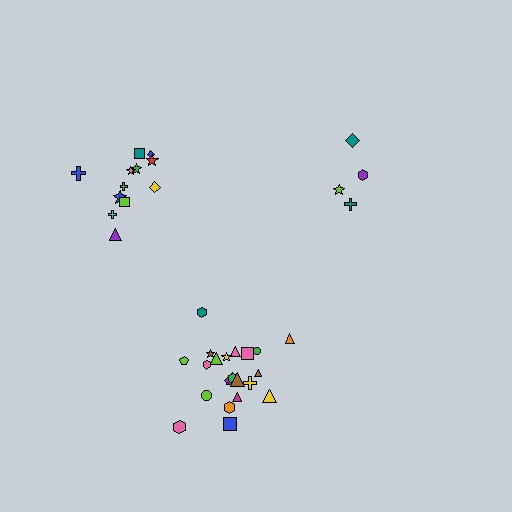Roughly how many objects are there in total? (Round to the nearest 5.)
Roughly 40 objects in total.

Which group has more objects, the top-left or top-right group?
The top-left group.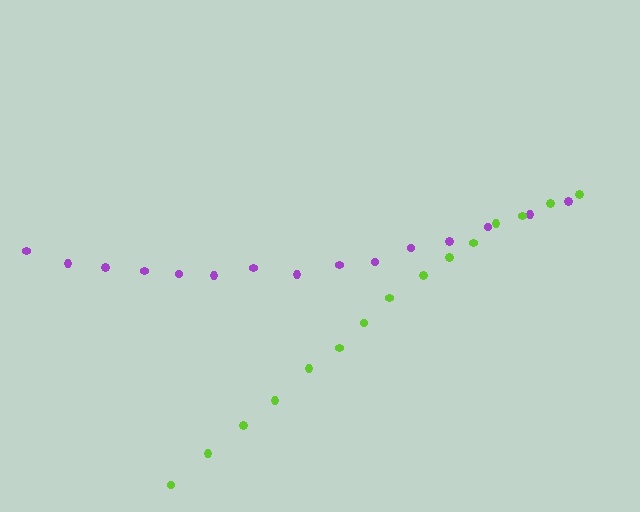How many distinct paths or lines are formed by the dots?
There are 2 distinct paths.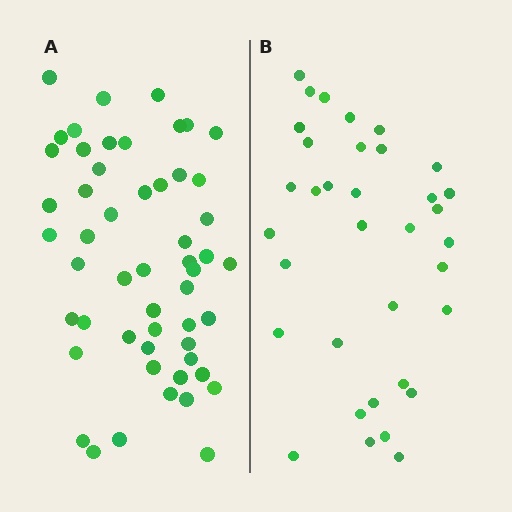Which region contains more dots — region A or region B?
Region A (the left region) has more dots.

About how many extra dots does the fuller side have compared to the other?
Region A has approximately 20 more dots than region B.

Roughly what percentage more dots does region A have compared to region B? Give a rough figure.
About 50% more.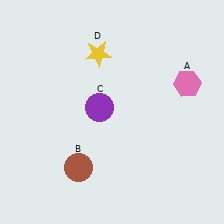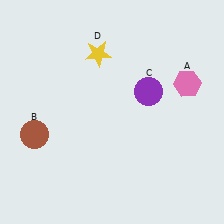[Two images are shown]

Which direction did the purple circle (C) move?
The purple circle (C) moved right.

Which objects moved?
The objects that moved are: the brown circle (B), the purple circle (C).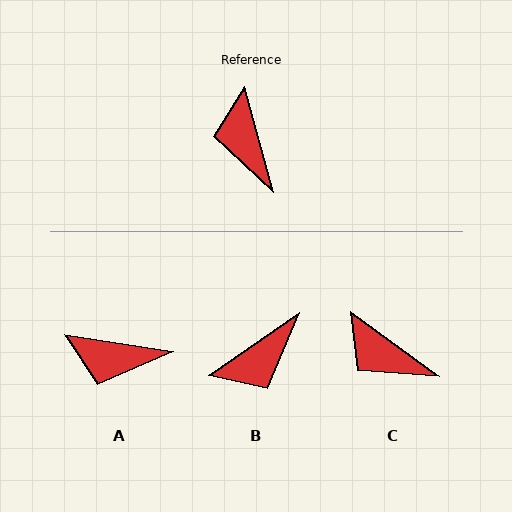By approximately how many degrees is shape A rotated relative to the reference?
Approximately 66 degrees counter-clockwise.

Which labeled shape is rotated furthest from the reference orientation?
B, about 110 degrees away.